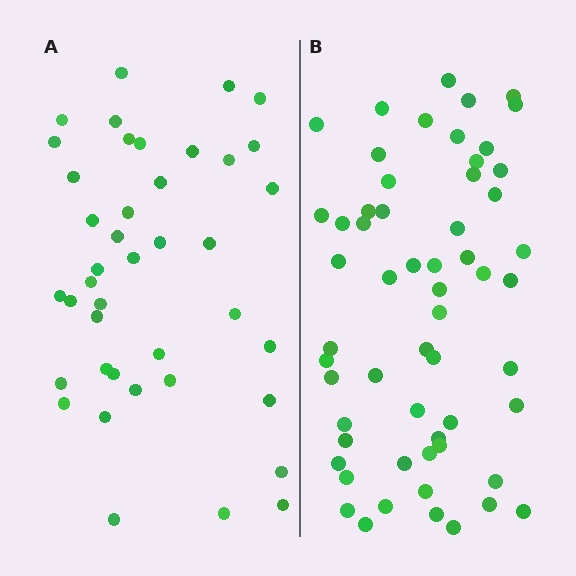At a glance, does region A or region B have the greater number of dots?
Region B (the right region) has more dots.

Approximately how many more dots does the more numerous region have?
Region B has approximately 15 more dots than region A.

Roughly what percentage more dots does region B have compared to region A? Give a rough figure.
About 40% more.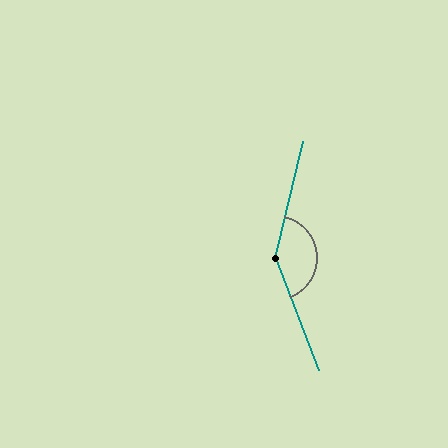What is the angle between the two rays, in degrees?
Approximately 145 degrees.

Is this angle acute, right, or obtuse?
It is obtuse.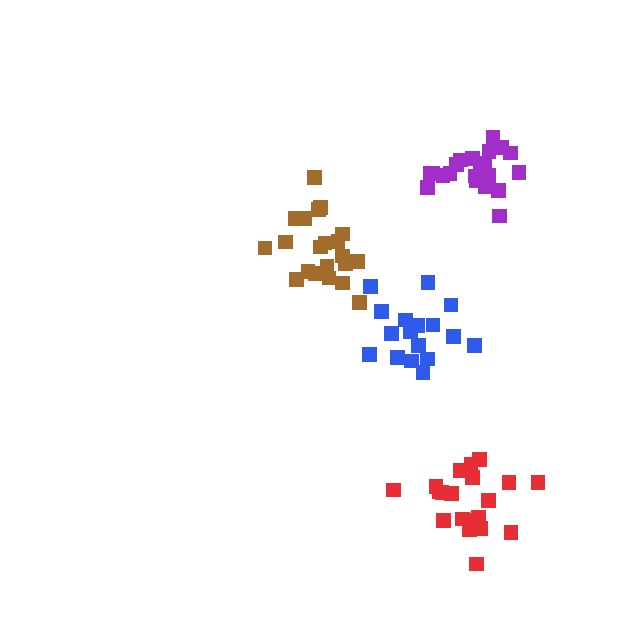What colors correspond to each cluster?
The clusters are colored: brown, purple, red, blue.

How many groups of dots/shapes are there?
There are 4 groups.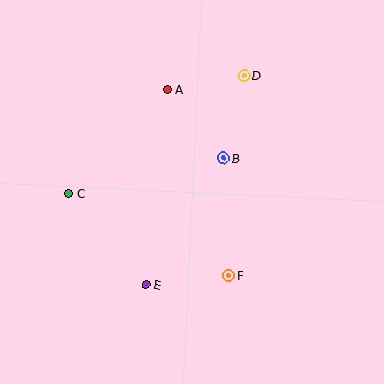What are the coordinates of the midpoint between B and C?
The midpoint between B and C is at (146, 176).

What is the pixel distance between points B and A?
The distance between B and A is 89 pixels.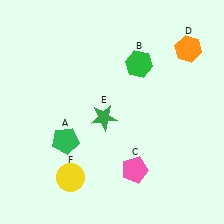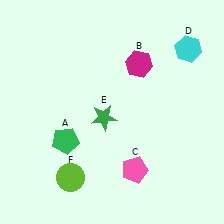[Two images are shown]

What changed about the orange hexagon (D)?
In Image 1, D is orange. In Image 2, it changed to cyan.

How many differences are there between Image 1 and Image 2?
There are 3 differences between the two images.